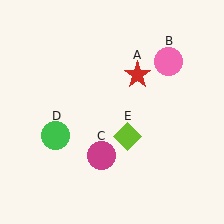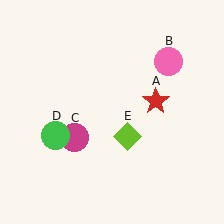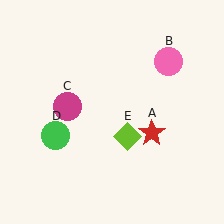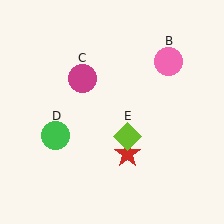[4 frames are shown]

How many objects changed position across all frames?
2 objects changed position: red star (object A), magenta circle (object C).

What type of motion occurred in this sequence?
The red star (object A), magenta circle (object C) rotated clockwise around the center of the scene.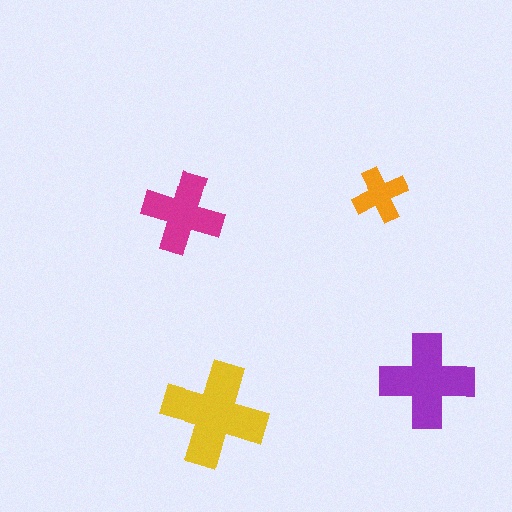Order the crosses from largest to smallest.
the yellow one, the purple one, the magenta one, the orange one.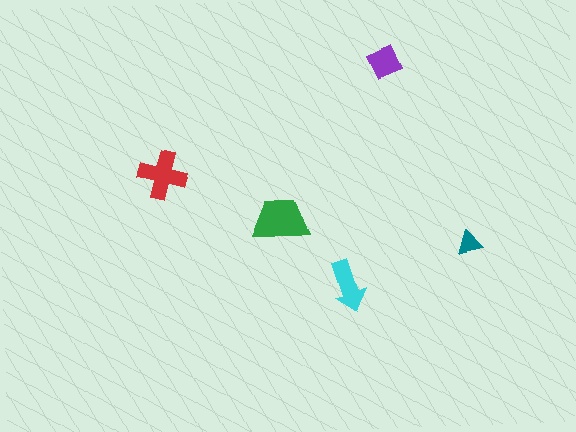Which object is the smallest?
The teal triangle.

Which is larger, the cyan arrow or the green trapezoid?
The green trapezoid.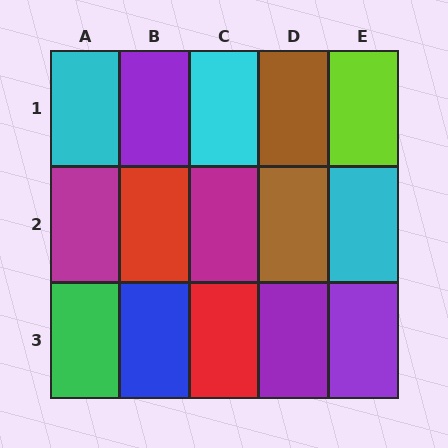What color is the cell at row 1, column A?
Cyan.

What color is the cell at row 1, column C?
Cyan.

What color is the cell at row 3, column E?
Purple.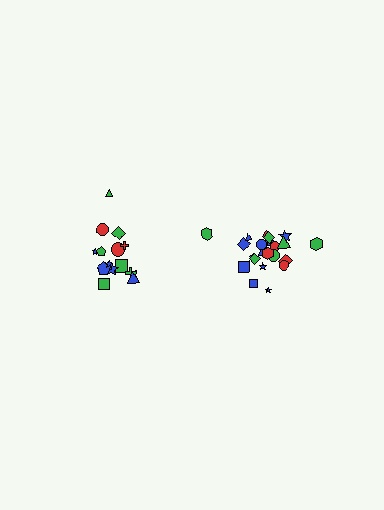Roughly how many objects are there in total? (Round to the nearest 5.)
Roughly 35 objects in total.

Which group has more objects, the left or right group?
The right group.